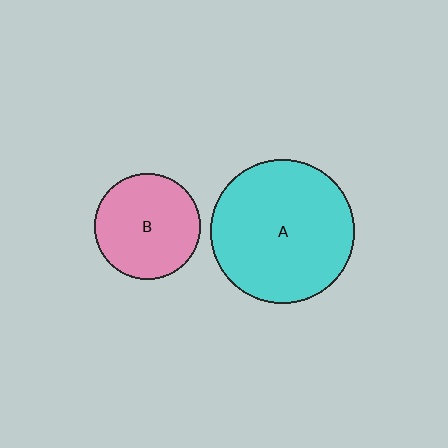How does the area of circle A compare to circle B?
Approximately 1.9 times.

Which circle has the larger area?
Circle A (cyan).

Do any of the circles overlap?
No, none of the circles overlap.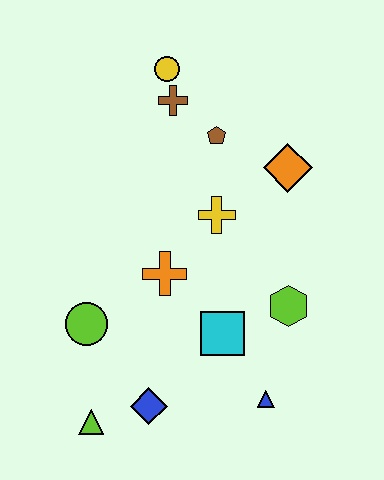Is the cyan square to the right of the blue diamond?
Yes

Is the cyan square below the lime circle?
Yes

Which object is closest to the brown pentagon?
The brown cross is closest to the brown pentagon.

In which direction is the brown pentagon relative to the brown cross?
The brown pentagon is to the right of the brown cross.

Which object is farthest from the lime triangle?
The yellow circle is farthest from the lime triangle.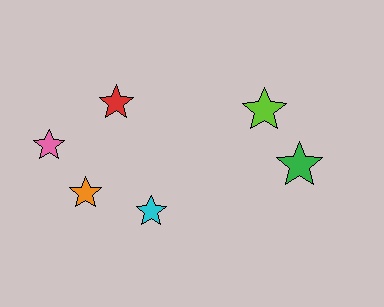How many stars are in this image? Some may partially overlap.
There are 6 stars.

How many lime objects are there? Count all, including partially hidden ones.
There is 1 lime object.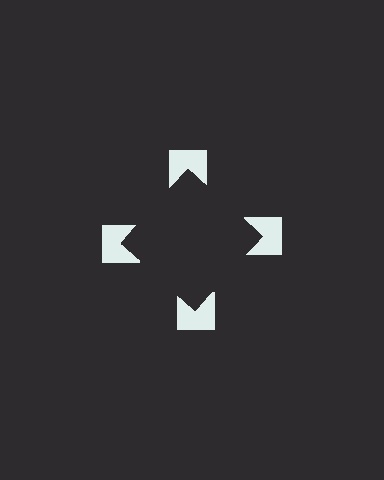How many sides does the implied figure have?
4 sides.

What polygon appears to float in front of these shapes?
An illusory square — its edges are inferred from the aligned wedge cuts in the notched squares, not physically drawn.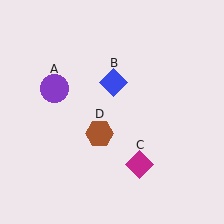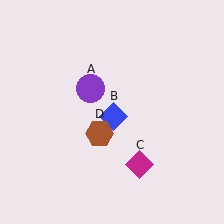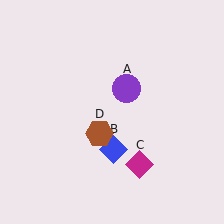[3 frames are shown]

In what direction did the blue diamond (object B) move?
The blue diamond (object B) moved down.